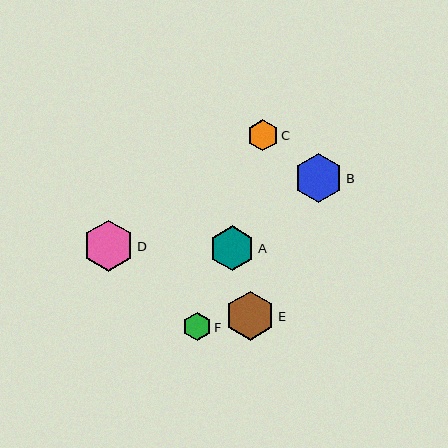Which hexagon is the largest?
Hexagon D is the largest with a size of approximately 51 pixels.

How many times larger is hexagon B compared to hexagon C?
Hexagon B is approximately 1.6 times the size of hexagon C.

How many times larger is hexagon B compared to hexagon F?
Hexagon B is approximately 1.7 times the size of hexagon F.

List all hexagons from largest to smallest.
From largest to smallest: D, E, B, A, C, F.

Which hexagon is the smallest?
Hexagon F is the smallest with a size of approximately 29 pixels.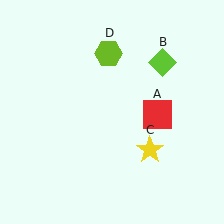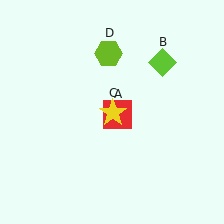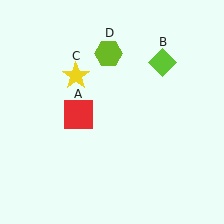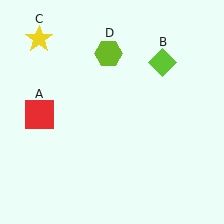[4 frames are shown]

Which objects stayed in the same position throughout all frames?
Lime diamond (object B) and lime hexagon (object D) remained stationary.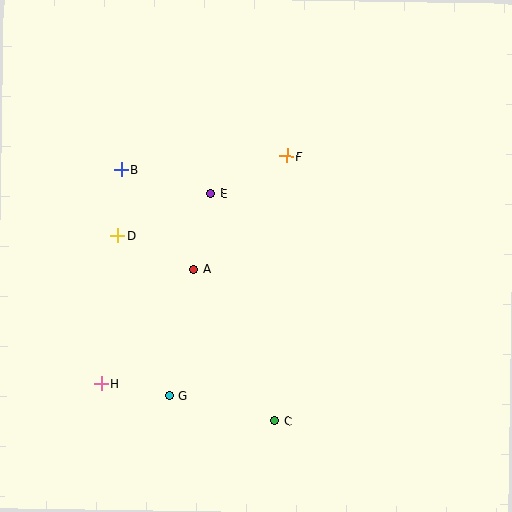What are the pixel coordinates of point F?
Point F is at (287, 156).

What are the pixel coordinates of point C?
Point C is at (275, 421).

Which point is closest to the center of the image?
Point A at (193, 269) is closest to the center.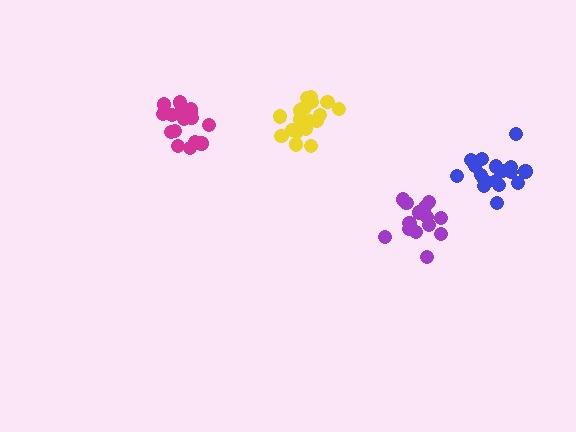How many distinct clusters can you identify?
There are 4 distinct clusters.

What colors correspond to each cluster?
The clusters are colored: blue, yellow, magenta, purple.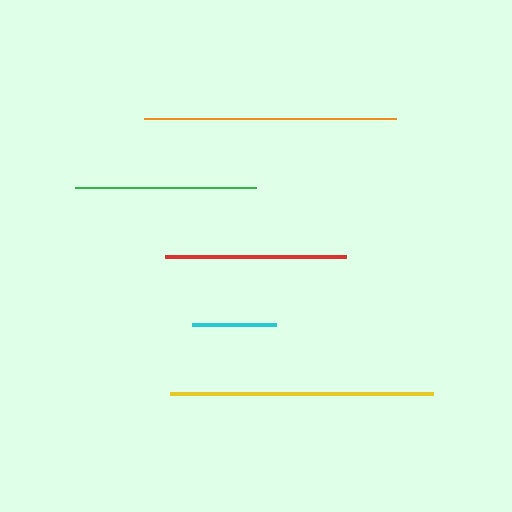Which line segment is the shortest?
The cyan line is the shortest at approximately 84 pixels.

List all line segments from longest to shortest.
From longest to shortest: yellow, orange, green, red, cyan.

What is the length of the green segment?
The green segment is approximately 182 pixels long.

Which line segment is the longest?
The yellow line is the longest at approximately 264 pixels.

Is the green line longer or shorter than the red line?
The green line is longer than the red line.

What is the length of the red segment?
The red segment is approximately 181 pixels long.